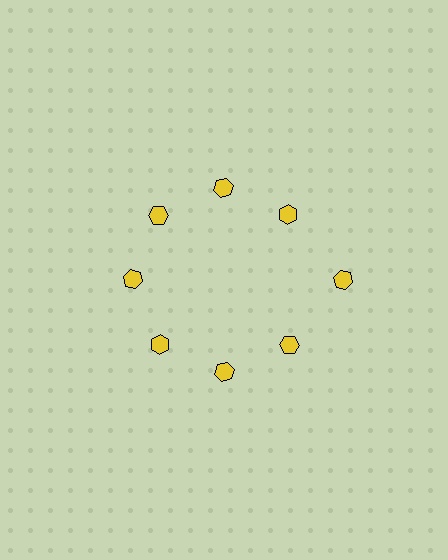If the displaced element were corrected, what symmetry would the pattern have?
It would have 8-fold rotational symmetry — the pattern would map onto itself every 45 degrees.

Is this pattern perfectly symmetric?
No. The 8 yellow hexagons are arranged in a ring, but one element near the 3 o'clock position is pushed outward from the center, breaking the 8-fold rotational symmetry.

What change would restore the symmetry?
The symmetry would be restored by moving it inward, back onto the ring so that all 8 hexagons sit at equal angles and equal distance from the center.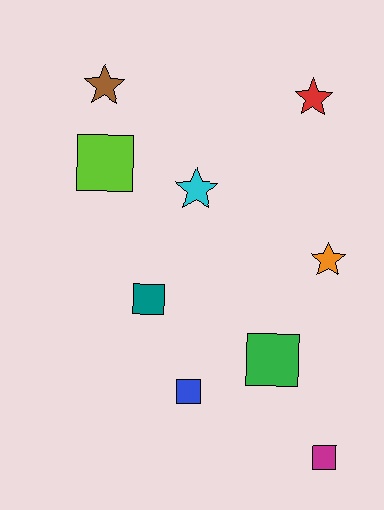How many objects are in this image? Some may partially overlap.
There are 9 objects.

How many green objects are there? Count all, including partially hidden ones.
There is 1 green object.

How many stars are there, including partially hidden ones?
There are 4 stars.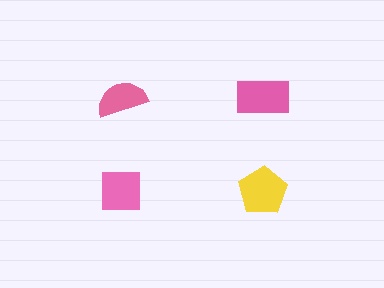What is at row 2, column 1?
A pink square.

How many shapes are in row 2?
2 shapes.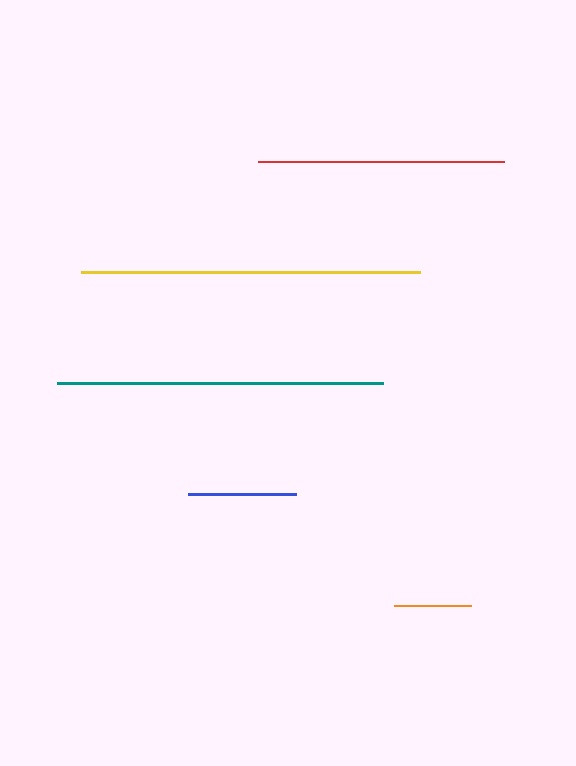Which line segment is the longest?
The yellow line is the longest at approximately 340 pixels.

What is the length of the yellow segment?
The yellow segment is approximately 340 pixels long.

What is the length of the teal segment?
The teal segment is approximately 327 pixels long.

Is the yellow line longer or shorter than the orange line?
The yellow line is longer than the orange line.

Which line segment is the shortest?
The orange line is the shortest at approximately 77 pixels.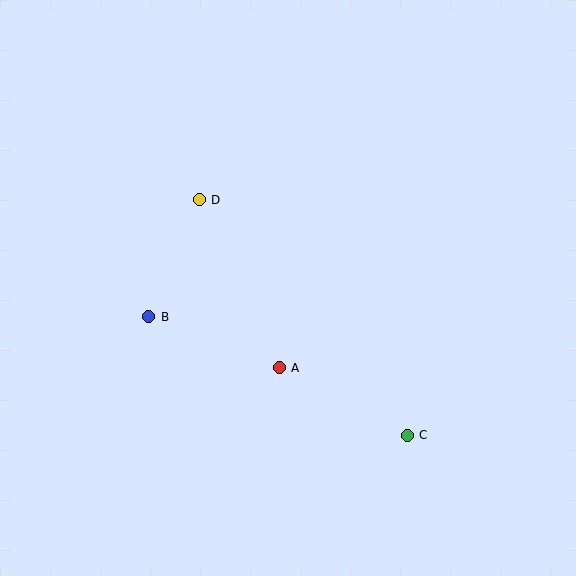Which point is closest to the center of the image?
Point A at (279, 368) is closest to the center.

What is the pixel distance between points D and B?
The distance between D and B is 128 pixels.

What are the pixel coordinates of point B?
Point B is at (149, 317).